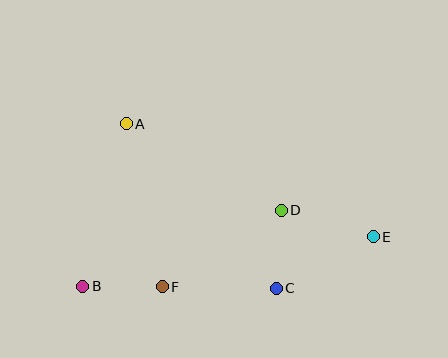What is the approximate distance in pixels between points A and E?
The distance between A and E is approximately 271 pixels.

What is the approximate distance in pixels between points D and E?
The distance between D and E is approximately 96 pixels.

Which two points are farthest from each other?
Points B and E are farthest from each other.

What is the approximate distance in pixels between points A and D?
The distance between A and D is approximately 177 pixels.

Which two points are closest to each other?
Points C and D are closest to each other.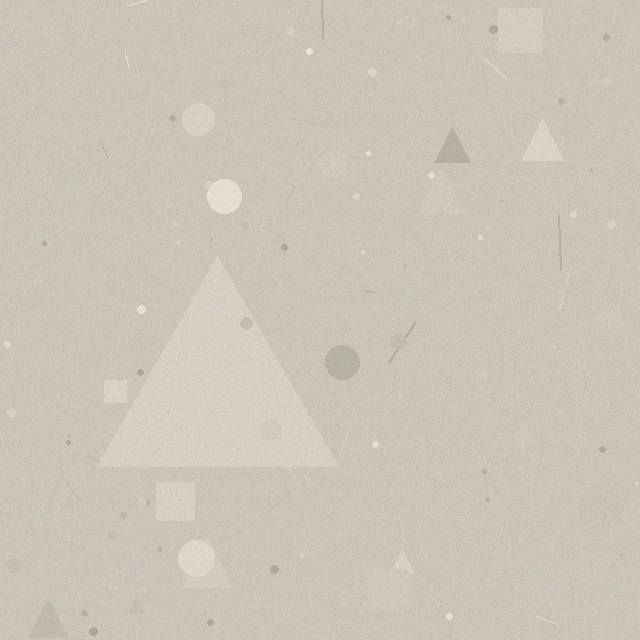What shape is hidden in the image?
A triangle is hidden in the image.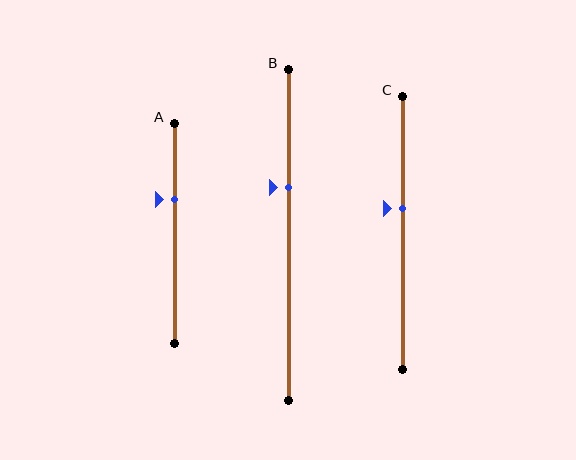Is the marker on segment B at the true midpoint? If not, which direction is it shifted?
No, the marker on segment B is shifted upward by about 14% of the segment length.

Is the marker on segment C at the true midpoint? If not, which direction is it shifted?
No, the marker on segment C is shifted upward by about 9% of the segment length.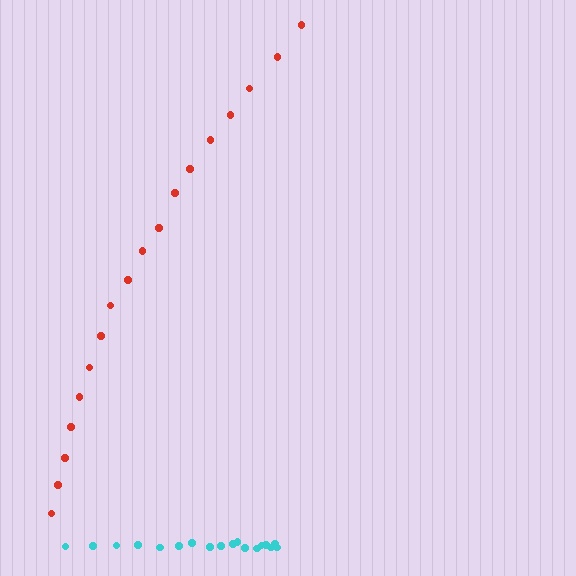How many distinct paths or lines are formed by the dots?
There are 2 distinct paths.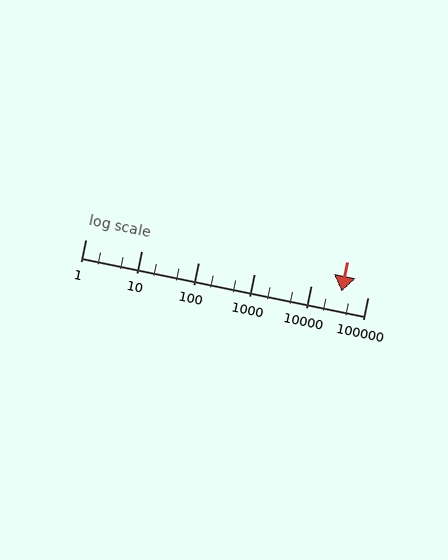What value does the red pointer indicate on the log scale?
The pointer indicates approximately 34000.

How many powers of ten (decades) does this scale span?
The scale spans 5 decades, from 1 to 100000.